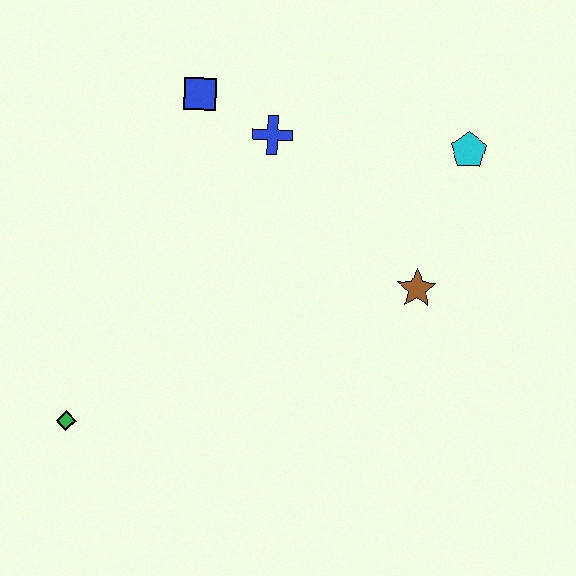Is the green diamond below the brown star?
Yes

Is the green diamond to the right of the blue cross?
No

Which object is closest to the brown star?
The cyan pentagon is closest to the brown star.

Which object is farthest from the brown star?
The green diamond is farthest from the brown star.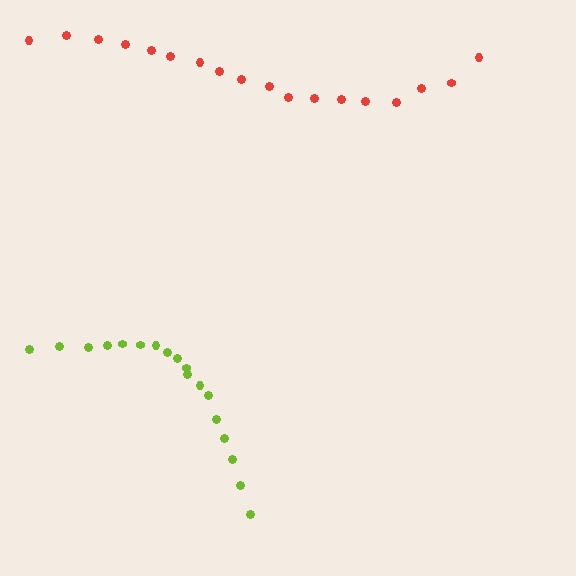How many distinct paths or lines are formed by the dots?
There are 2 distinct paths.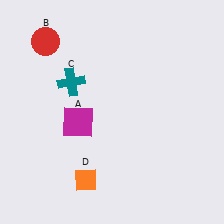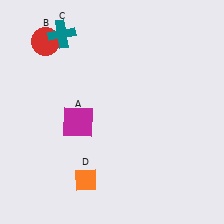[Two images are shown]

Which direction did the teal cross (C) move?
The teal cross (C) moved up.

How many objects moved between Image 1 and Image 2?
1 object moved between the two images.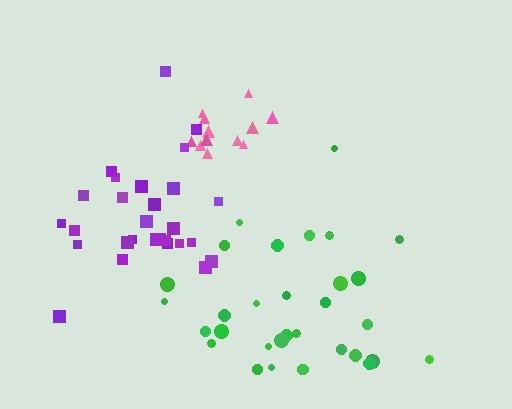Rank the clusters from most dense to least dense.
pink, purple, green.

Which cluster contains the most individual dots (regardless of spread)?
Green (32).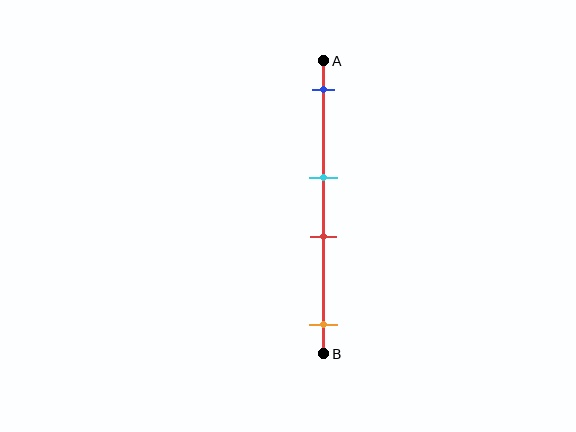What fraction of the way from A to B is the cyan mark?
The cyan mark is approximately 40% (0.4) of the way from A to B.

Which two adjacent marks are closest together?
The cyan and red marks are the closest adjacent pair.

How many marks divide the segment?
There are 4 marks dividing the segment.